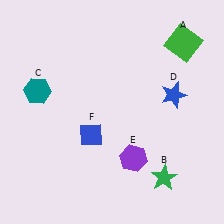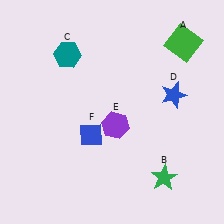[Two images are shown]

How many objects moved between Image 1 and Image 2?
2 objects moved between the two images.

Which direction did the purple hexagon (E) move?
The purple hexagon (E) moved up.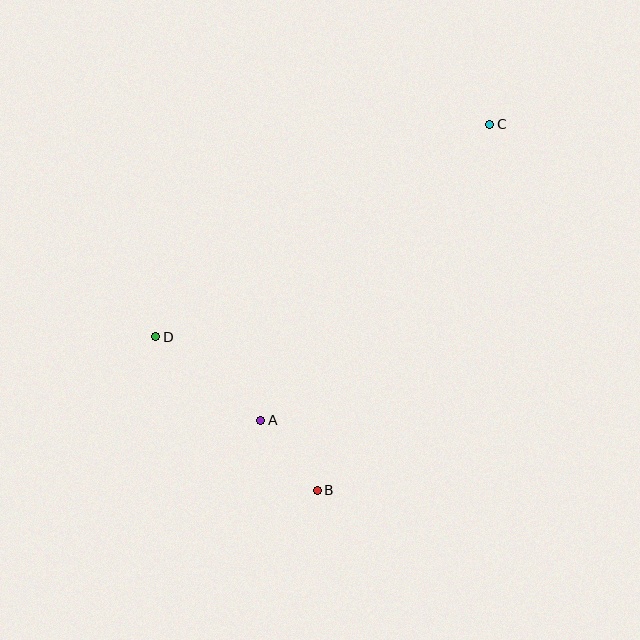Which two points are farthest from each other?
Points B and C are farthest from each other.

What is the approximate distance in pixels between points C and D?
The distance between C and D is approximately 396 pixels.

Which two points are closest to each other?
Points A and B are closest to each other.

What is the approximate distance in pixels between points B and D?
The distance between B and D is approximately 223 pixels.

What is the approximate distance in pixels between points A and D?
The distance between A and D is approximately 135 pixels.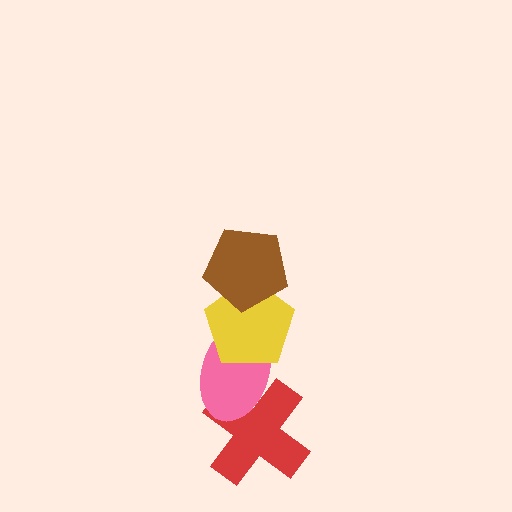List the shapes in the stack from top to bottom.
From top to bottom: the brown pentagon, the yellow pentagon, the pink ellipse, the red cross.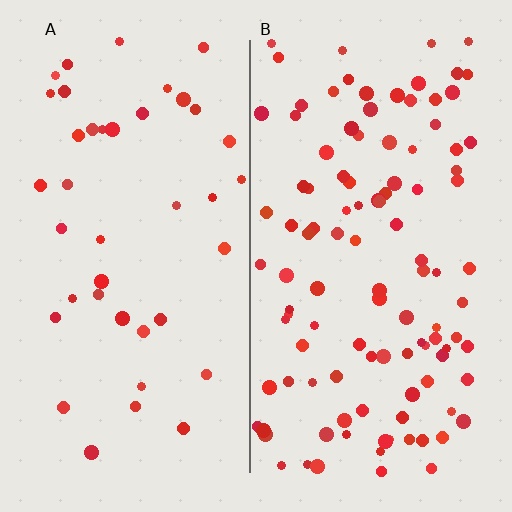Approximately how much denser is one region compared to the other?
Approximately 2.7× — region B over region A.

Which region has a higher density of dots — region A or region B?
B (the right).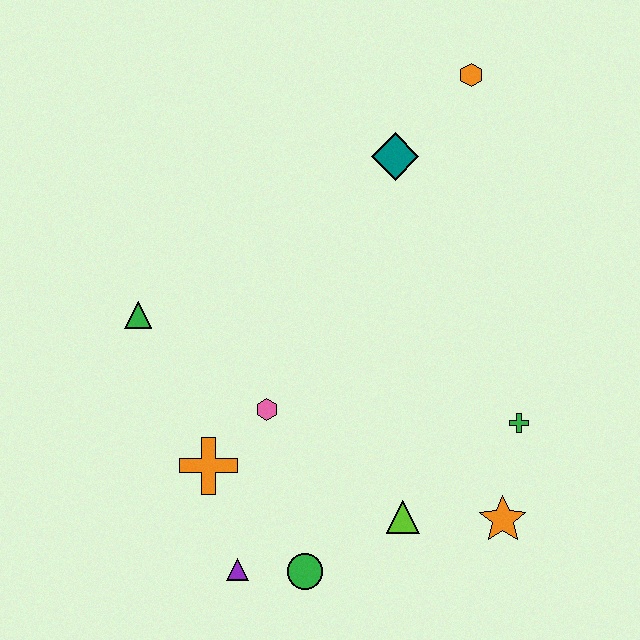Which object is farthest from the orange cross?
The orange hexagon is farthest from the orange cross.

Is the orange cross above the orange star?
Yes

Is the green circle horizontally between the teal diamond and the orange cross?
Yes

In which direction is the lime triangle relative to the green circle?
The lime triangle is to the right of the green circle.